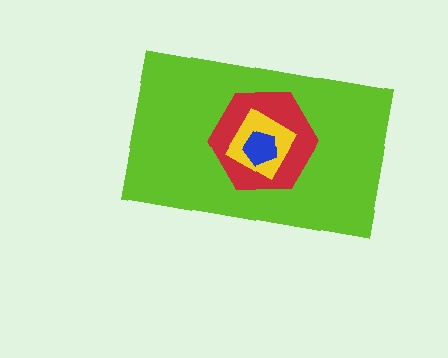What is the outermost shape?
The lime rectangle.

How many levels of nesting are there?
4.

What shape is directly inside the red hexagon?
The yellow diamond.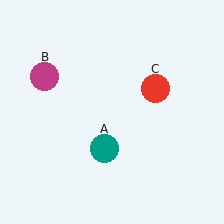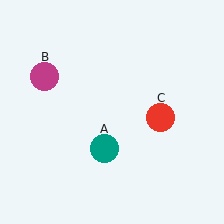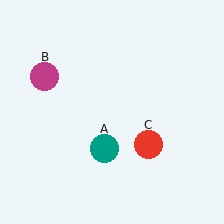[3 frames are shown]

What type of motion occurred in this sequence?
The red circle (object C) rotated clockwise around the center of the scene.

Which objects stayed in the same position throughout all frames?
Teal circle (object A) and magenta circle (object B) remained stationary.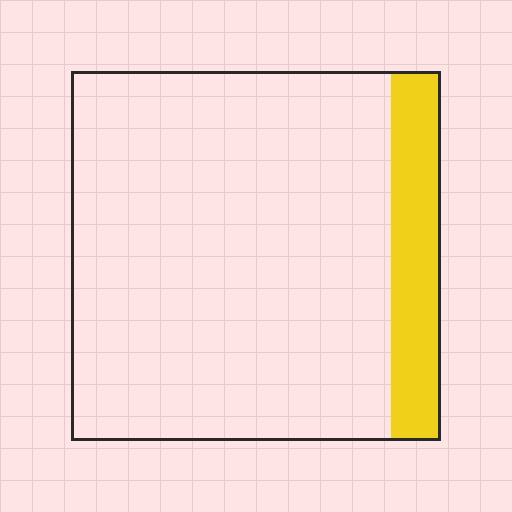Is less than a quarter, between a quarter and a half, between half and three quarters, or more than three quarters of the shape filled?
Less than a quarter.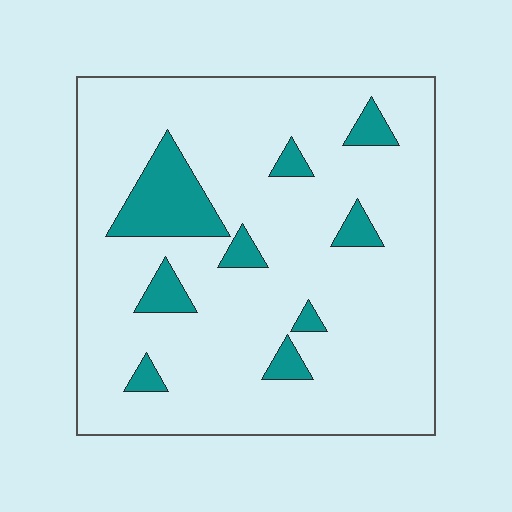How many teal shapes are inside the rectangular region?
9.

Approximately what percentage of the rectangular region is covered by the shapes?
Approximately 15%.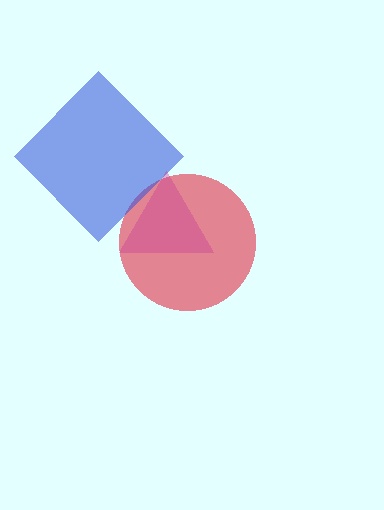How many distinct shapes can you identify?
There are 3 distinct shapes: a red circle, a blue diamond, a magenta triangle.